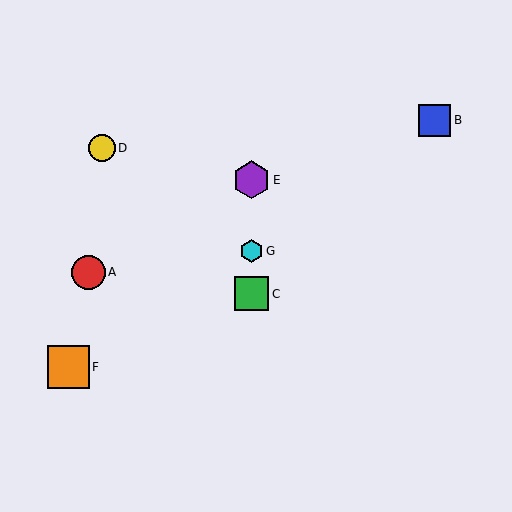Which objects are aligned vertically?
Objects C, E, G are aligned vertically.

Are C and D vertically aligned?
No, C is at x≈252 and D is at x≈102.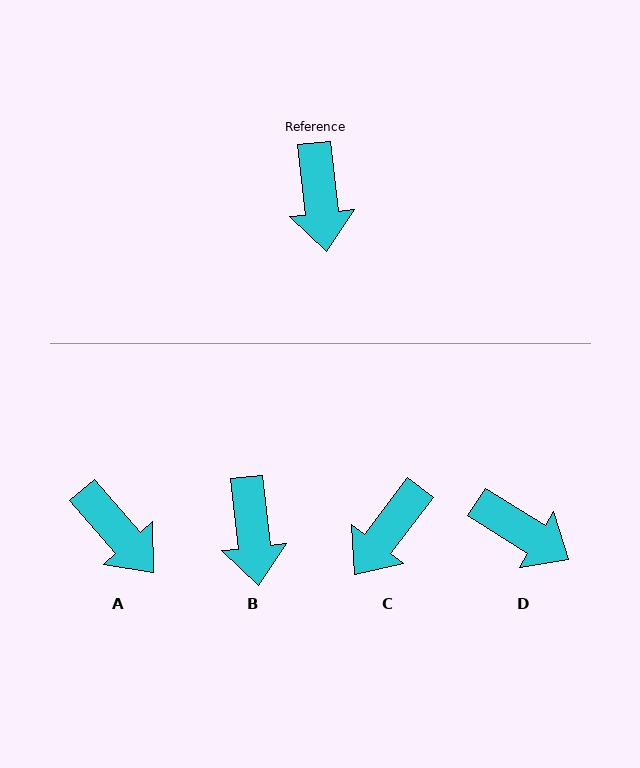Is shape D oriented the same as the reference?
No, it is off by about 51 degrees.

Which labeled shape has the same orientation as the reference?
B.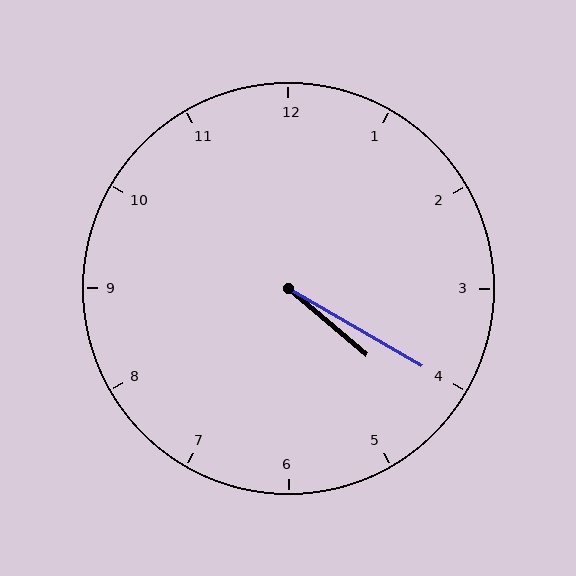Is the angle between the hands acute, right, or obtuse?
It is acute.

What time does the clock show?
4:20.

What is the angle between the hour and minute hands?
Approximately 10 degrees.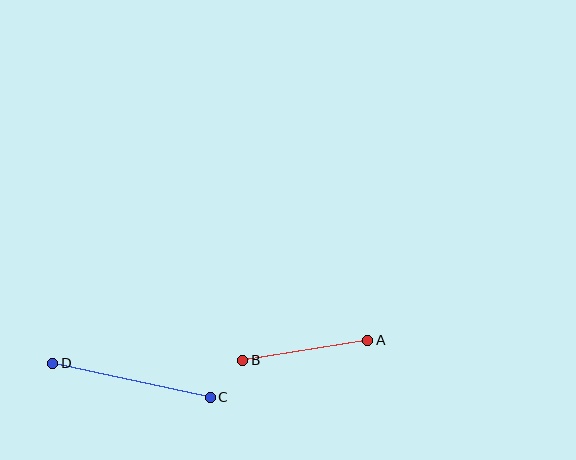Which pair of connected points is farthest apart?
Points C and D are farthest apart.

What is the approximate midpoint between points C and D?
The midpoint is at approximately (132, 380) pixels.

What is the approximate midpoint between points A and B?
The midpoint is at approximately (305, 350) pixels.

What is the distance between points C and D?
The distance is approximately 161 pixels.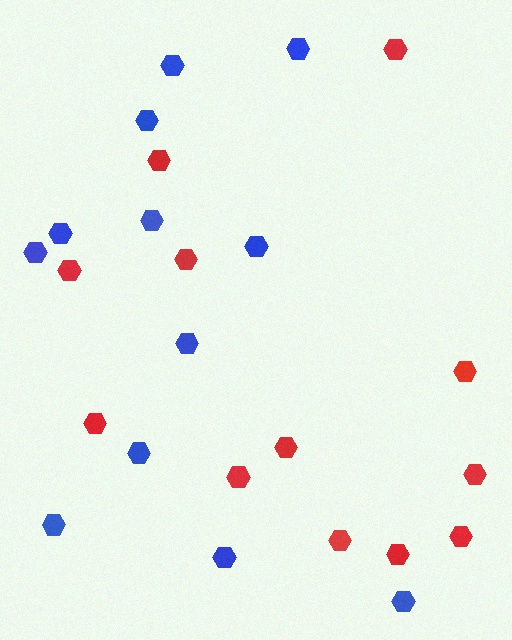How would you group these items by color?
There are 2 groups: one group of red hexagons (12) and one group of blue hexagons (12).